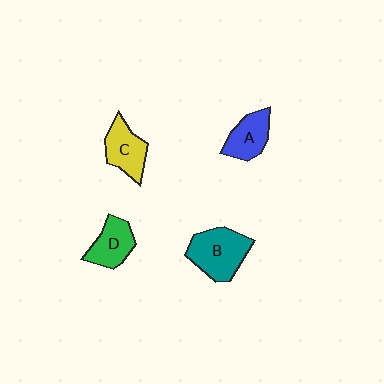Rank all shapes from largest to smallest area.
From largest to smallest: B (teal), C (yellow), D (green), A (blue).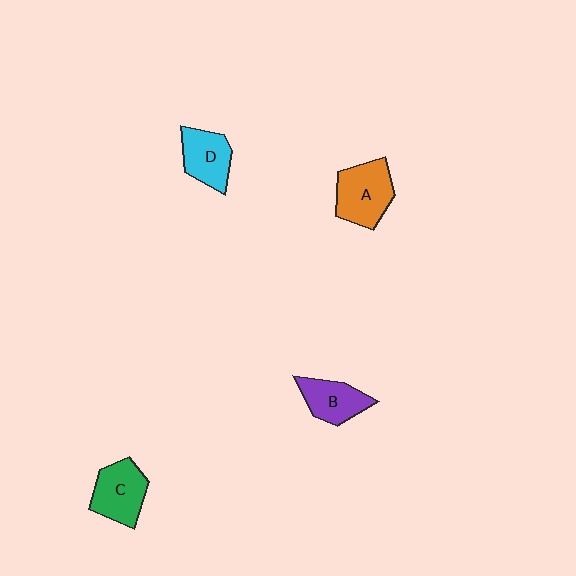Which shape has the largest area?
Shape A (orange).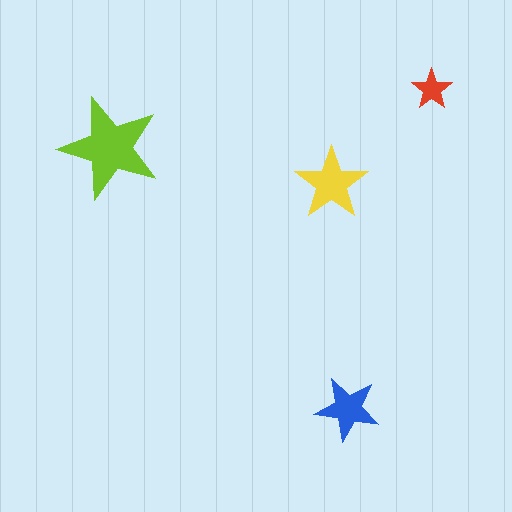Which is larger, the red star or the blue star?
The blue one.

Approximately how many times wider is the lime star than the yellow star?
About 1.5 times wider.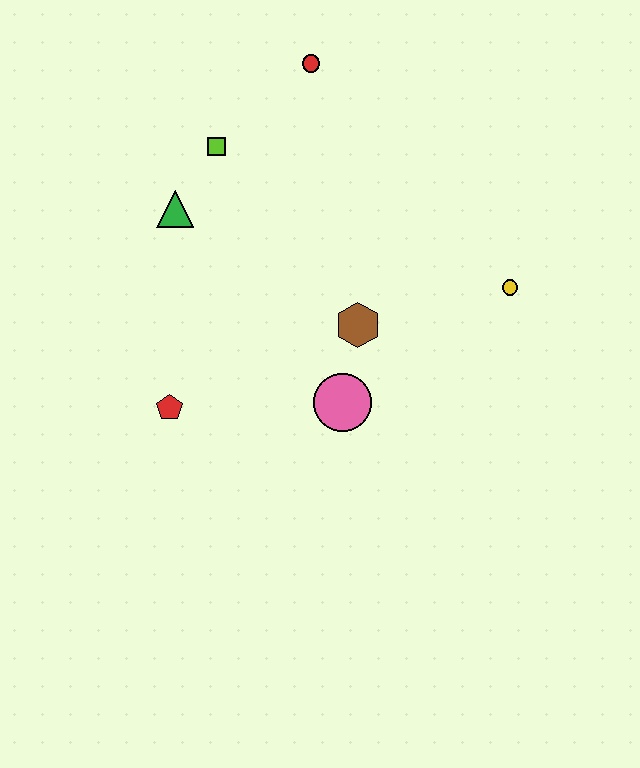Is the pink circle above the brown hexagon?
No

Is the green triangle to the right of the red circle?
No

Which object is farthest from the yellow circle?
The red pentagon is farthest from the yellow circle.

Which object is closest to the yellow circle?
The brown hexagon is closest to the yellow circle.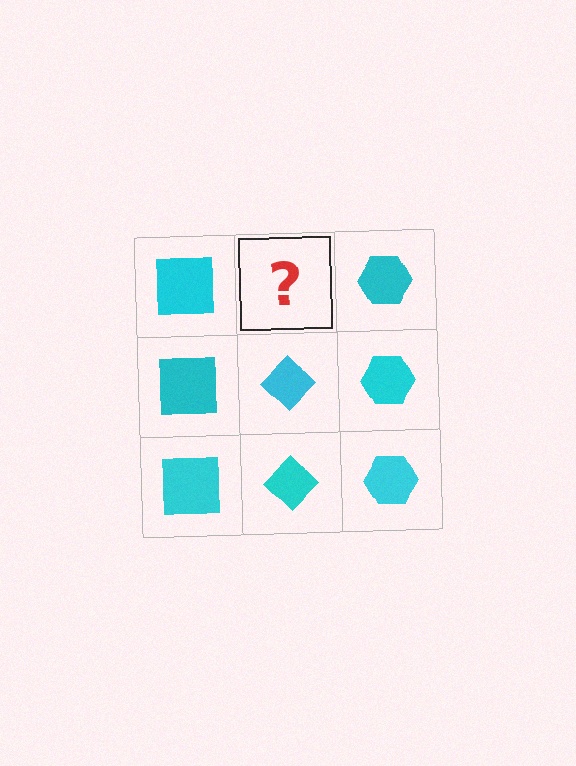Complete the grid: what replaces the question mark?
The question mark should be replaced with a cyan diamond.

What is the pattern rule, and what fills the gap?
The rule is that each column has a consistent shape. The gap should be filled with a cyan diamond.